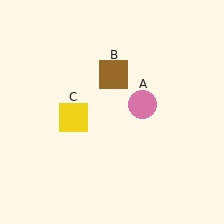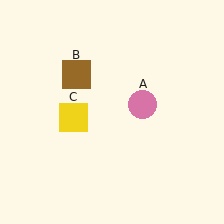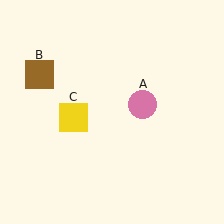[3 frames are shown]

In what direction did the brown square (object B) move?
The brown square (object B) moved left.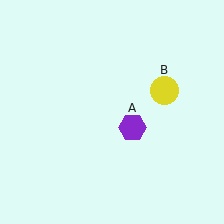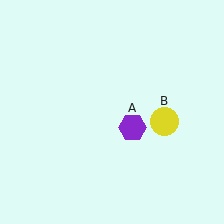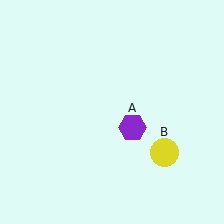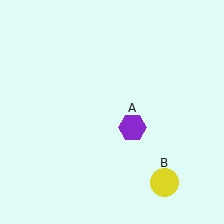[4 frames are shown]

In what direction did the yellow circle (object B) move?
The yellow circle (object B) moved down.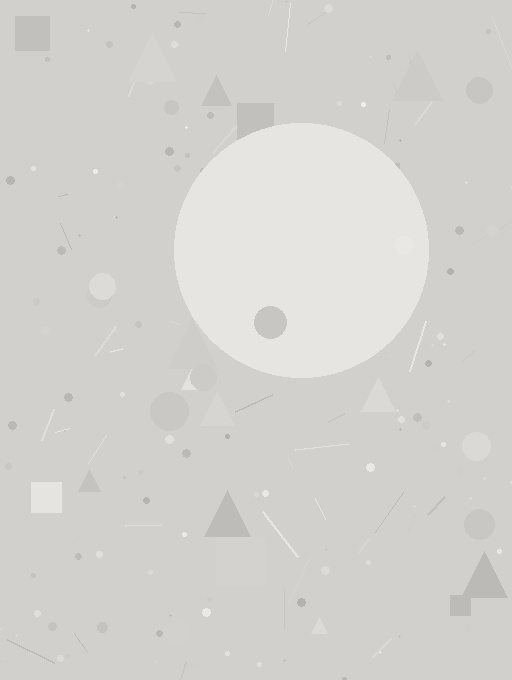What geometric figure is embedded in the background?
A circle is embedded in the background.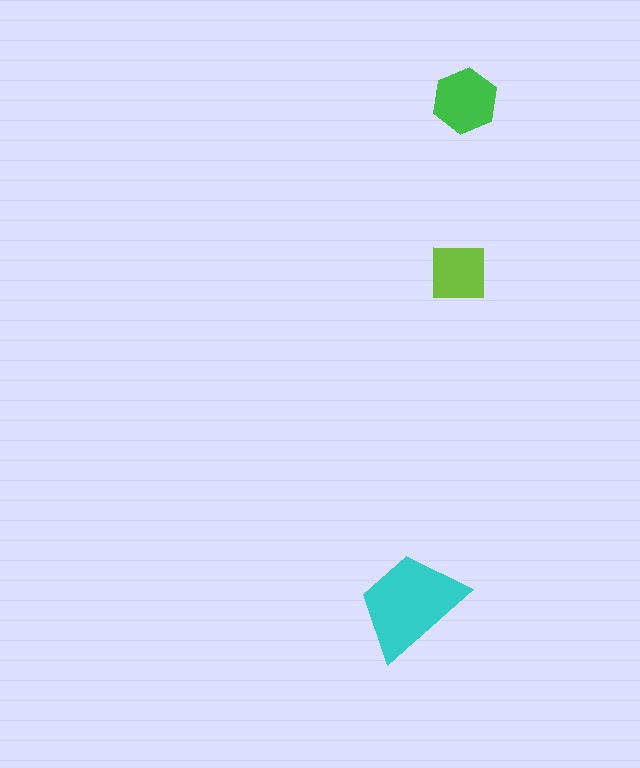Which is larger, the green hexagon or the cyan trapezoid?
The cyan trapezoid.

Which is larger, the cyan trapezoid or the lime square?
The cyan trapezoid.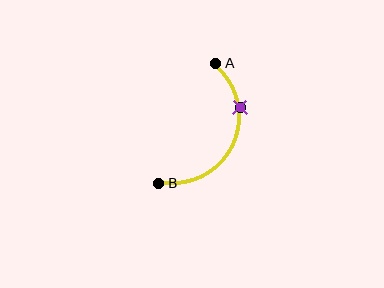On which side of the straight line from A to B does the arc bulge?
The arc bulges to the right of the straight line connecting A and B.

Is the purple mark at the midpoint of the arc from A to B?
No. The purple mark lies on the arc but is closer to endpoint A. The arc midpoint would be at the point on the curve equidistant along the arc from both A and B.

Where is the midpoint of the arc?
The arc midpoint is the point on the curve farthest from the straight line joining A and B. It sits to the right of that line.